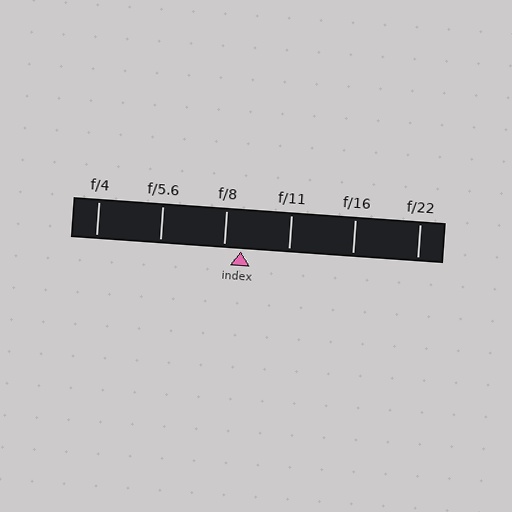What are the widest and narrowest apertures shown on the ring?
The widest aperture shown is f/4 and the narrowest is f/22.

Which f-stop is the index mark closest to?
The index mark is closest to f/8.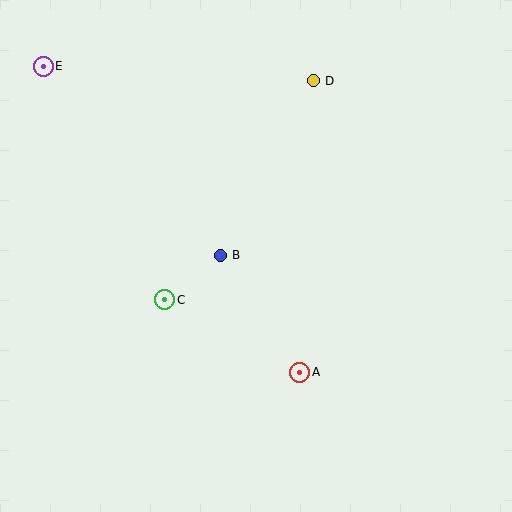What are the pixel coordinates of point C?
Point C is at (165, 300).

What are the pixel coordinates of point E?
Point E is at (43, 66).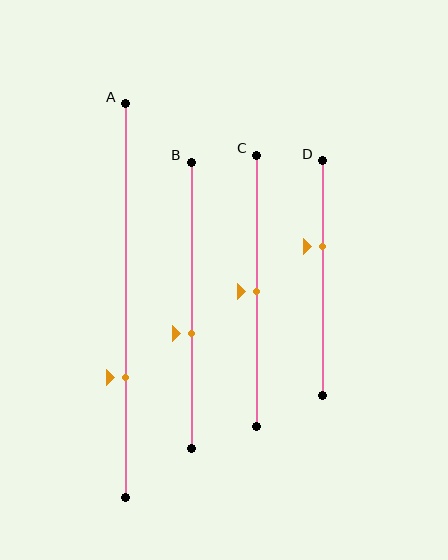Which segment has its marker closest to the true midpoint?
Segment C has its marker closest to the true midpoint.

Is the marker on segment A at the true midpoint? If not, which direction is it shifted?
No, the marker on segment A is shifted downward by about 20% of the segment length.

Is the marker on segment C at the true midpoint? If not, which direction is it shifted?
Yes, the marker on segment C is at the true midpoint.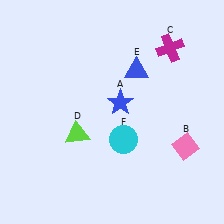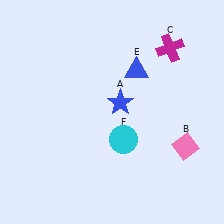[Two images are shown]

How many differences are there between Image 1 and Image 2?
There is 1 difference between the two images.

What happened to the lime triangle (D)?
The lime triangle (D) was removed in Image 2. It was in the bottom-left area of Image 1.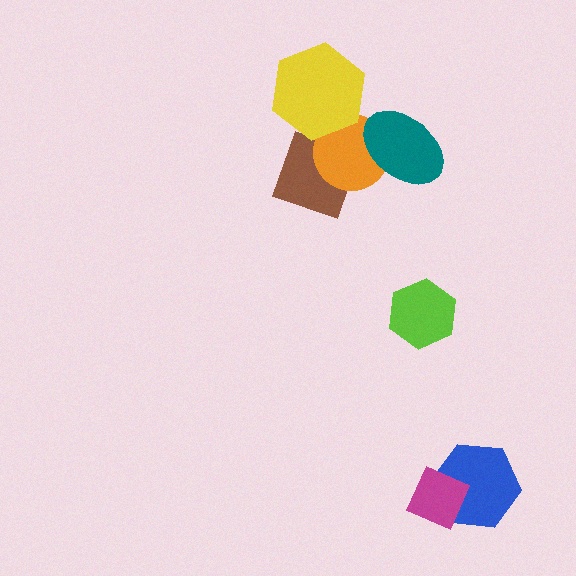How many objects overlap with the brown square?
1 object overlaps with the brown square.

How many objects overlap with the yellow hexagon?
1 object overlaps with the yellow hexagon.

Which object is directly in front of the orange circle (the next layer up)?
The yellow hexagon is directly in front of the orange circle.